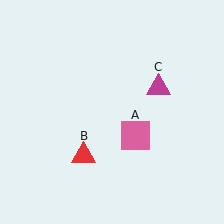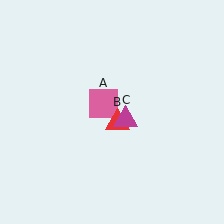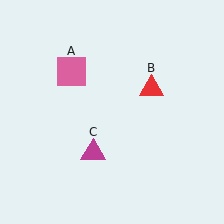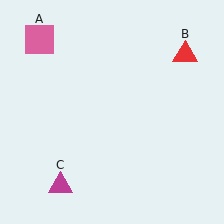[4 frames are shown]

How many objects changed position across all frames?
3 objects changed position: pink square (object A), red triangle (object B), magenta triangle (object C).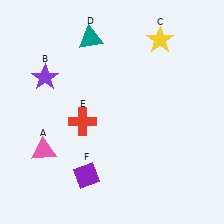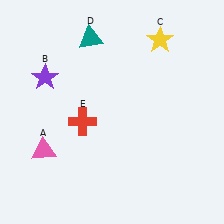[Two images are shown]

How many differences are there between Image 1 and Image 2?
There is 1 difference between the two images.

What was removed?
The purple diamond (F) was removed in Image 2.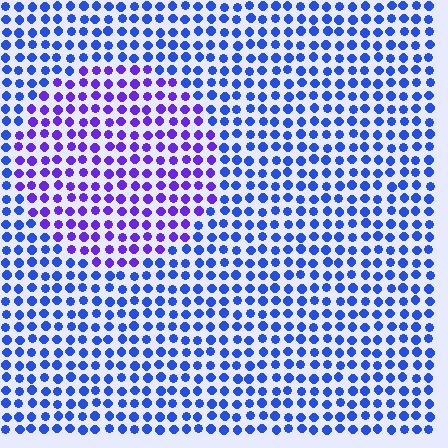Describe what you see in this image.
The image is filled with small blue elements in a uniform arrangement. A circle-shaped region is visible where the elements are tinted to a slightly different hue, forming a subtle color boundary.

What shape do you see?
I see a circle.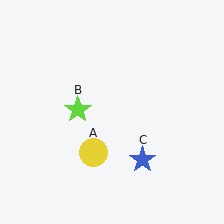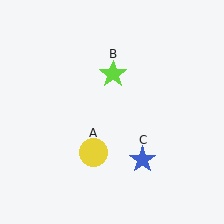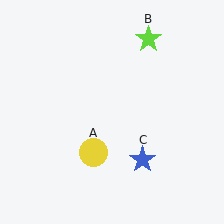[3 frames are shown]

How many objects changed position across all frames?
1 object changed position: lime star (object B).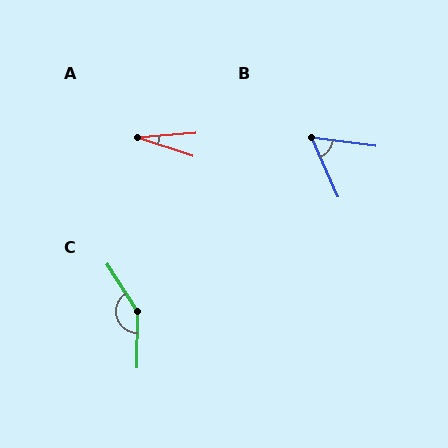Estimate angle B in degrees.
Approximately 58 degrees.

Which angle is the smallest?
A, at approximately 22 degrees.